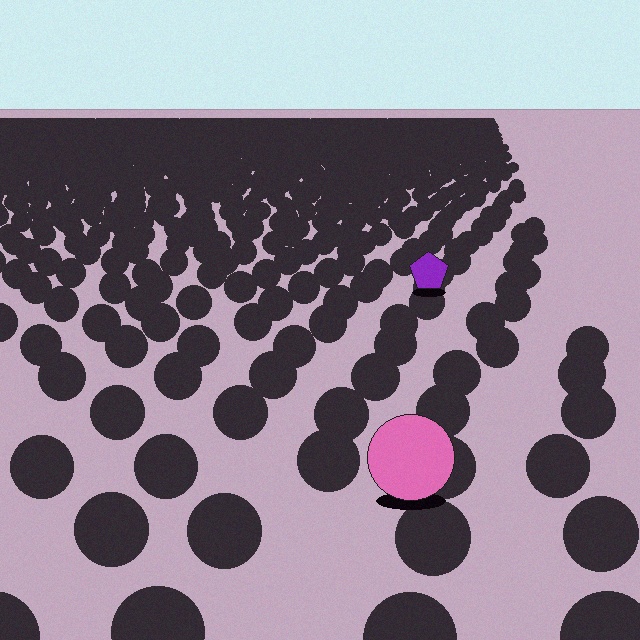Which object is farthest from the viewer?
The purple pentagon is farthest from the viewer. It appears smaller and the ground texture around it is denser.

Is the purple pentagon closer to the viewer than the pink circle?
No. The pink circle is closer — you can tell from the texture gradient: the ground texture is coarser near it.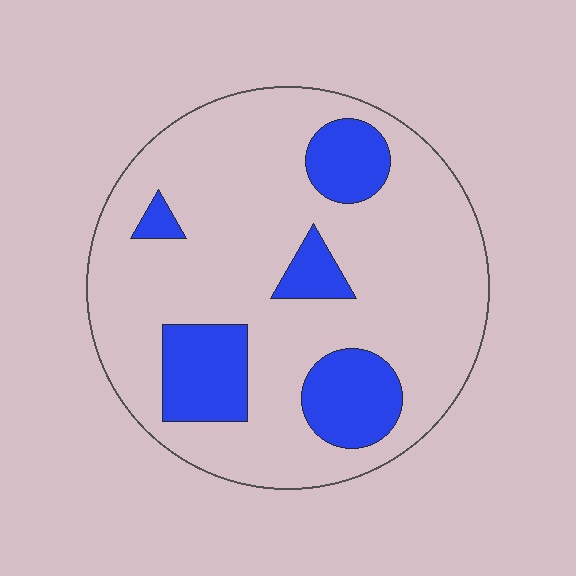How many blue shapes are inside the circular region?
5.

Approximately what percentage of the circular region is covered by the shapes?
Approximately 20%.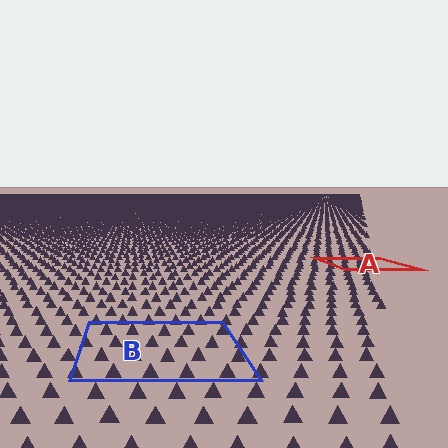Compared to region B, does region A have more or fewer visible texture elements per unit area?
Region A has more texture elements per unit area — they are packed more densely because it is farther away.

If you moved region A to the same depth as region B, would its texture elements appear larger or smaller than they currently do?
They would appear larger. At a closer depth, the same texture elements are projected at a bigger on-screen size.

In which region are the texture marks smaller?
The texture marks are smaller in region A, because it is farther away.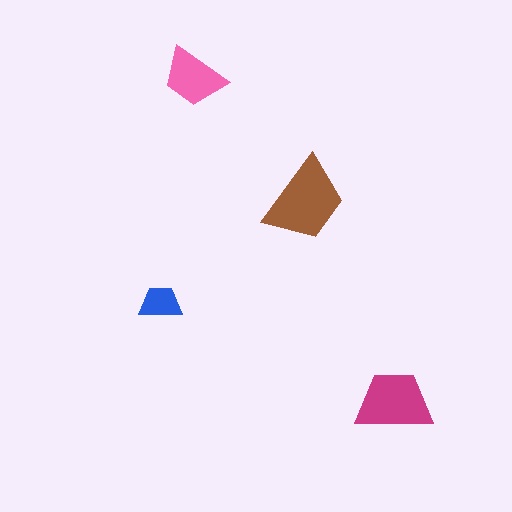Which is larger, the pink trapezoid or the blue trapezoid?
The pink one.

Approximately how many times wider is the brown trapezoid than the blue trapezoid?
About 2 times wider.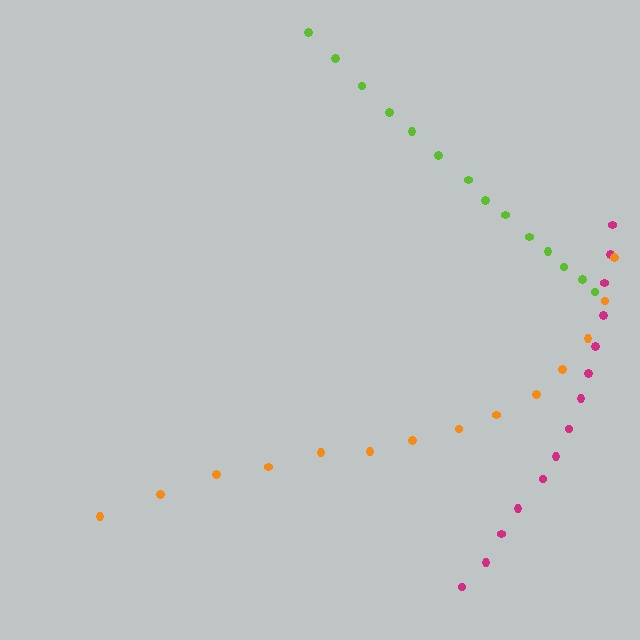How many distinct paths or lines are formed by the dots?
There are 3 distinct paths.